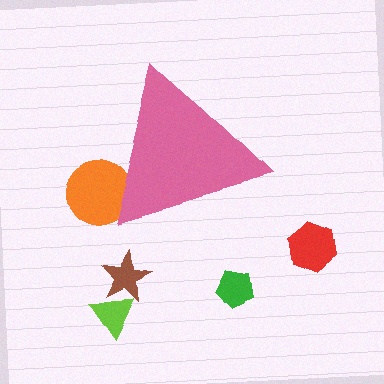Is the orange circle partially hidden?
Yes, the orange circle is partially hidden behind the pink triangle.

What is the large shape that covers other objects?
A pink triangle.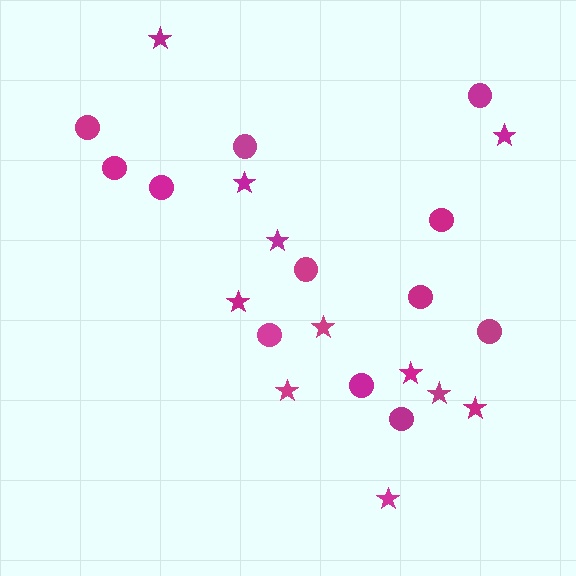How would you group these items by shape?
There are 2 groups: one group of circles (12) and one group of stars (11).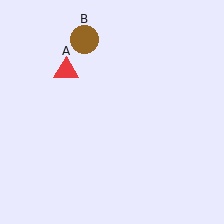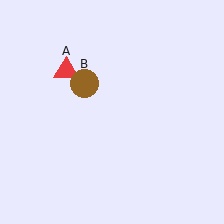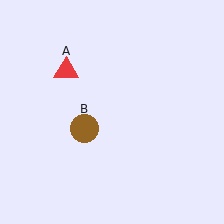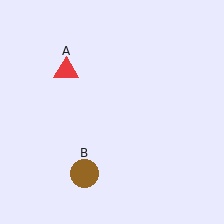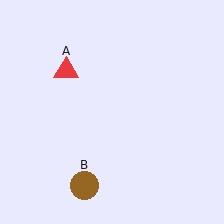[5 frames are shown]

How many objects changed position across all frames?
1 object changed position: brown circle (object B).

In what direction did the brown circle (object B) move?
The brown circle (object B) moved down.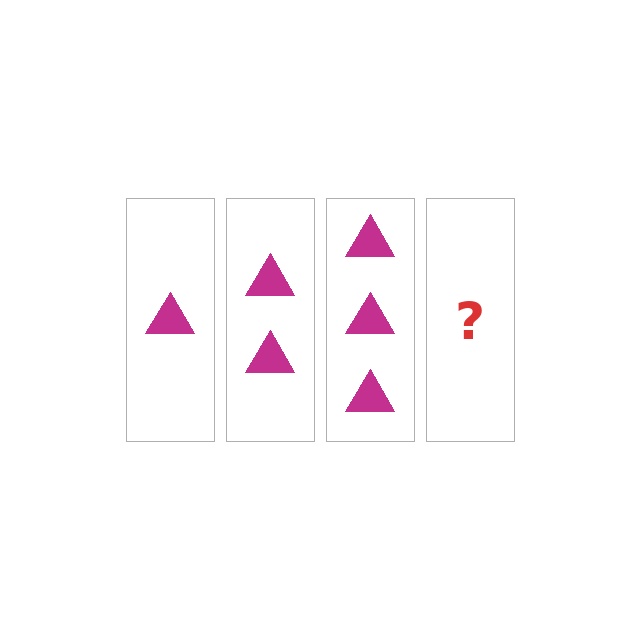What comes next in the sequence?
The next element should be 4 triangles.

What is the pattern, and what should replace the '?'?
The pattern is that each step adds one more triangle. The '?' should be 4 triangles.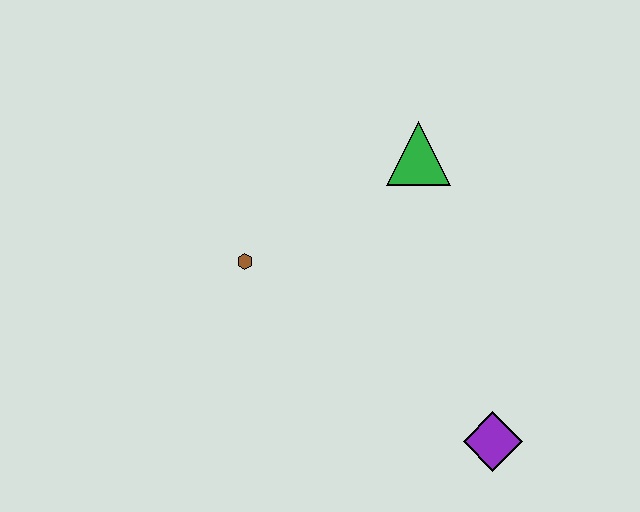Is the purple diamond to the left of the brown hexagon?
No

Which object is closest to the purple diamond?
The green triangle is closest to the purple diamond.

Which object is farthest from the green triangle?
The purple diamond is farthest from the green triangle.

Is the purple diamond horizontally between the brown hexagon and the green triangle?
No